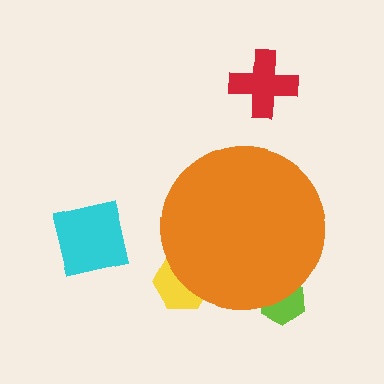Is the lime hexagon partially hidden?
Yes, the lime hexagon is partially hidden behind the orange circle.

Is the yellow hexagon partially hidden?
Yes, the yellow hexagon is partially hidden behind the orange circle.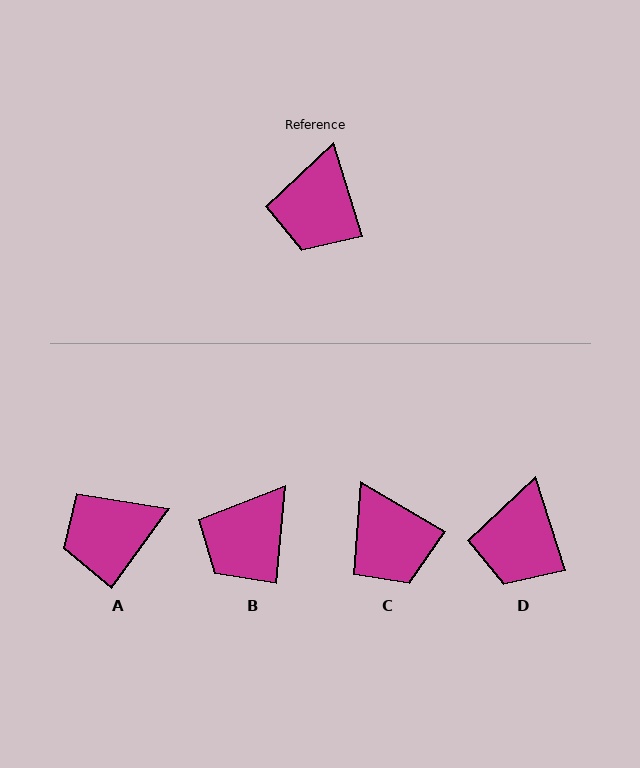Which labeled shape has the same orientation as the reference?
D.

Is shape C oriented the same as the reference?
No, it is off by about 42 degrees.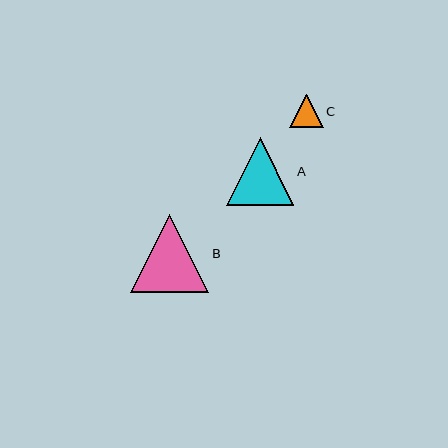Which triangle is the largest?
Triangle B is the largest with a size of approximately 78 pixels.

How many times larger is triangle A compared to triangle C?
Triangle A is approximately 2.0 times the size of triangle C.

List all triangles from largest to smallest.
From largest to smallest: B, A, C.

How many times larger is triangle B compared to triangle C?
Triangle B is approximately 2.3 times the size of triangle C.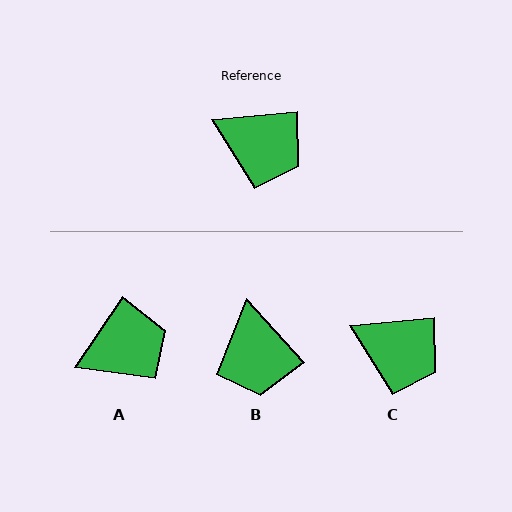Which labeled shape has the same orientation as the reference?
C.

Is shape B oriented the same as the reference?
No, it is off by about 53 degrees.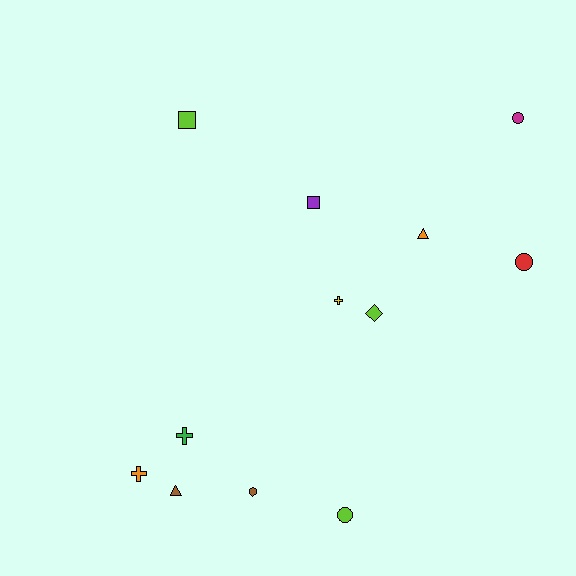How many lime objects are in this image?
There are 3 lime objects.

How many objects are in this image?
There are 12 objects.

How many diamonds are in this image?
There is 1 diamond.